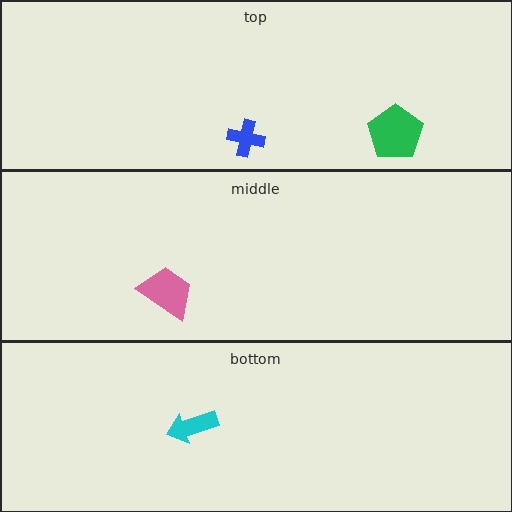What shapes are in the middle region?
The pink trapezoid.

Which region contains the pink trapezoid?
The middle region.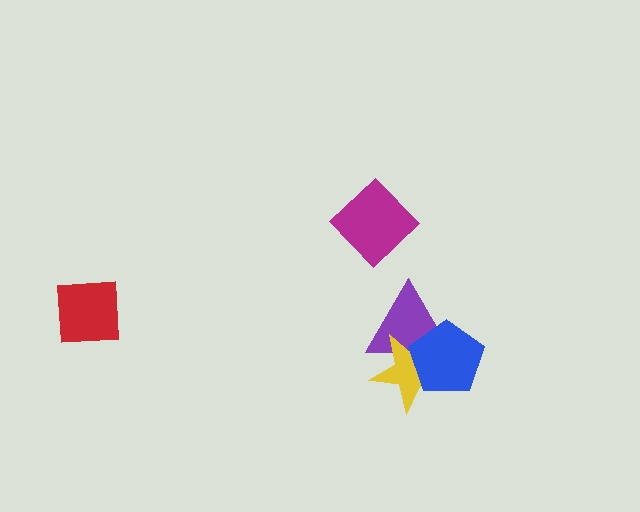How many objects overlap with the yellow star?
2 objects overlap with the yellow star.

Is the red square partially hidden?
No, no other shape covers it.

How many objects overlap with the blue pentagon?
2 objects overlap with the blue pentagon.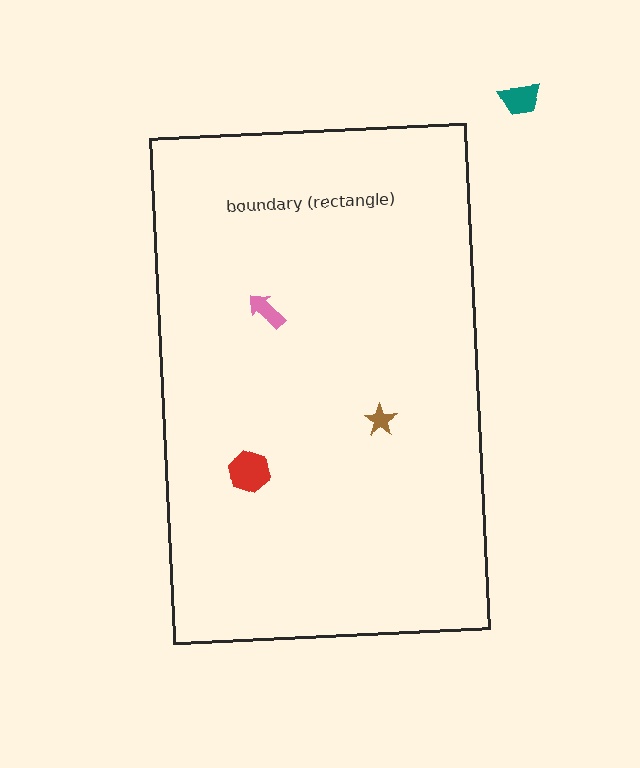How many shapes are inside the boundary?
3 inside, 1 outside.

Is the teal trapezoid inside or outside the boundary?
Outside.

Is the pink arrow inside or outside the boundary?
Inside.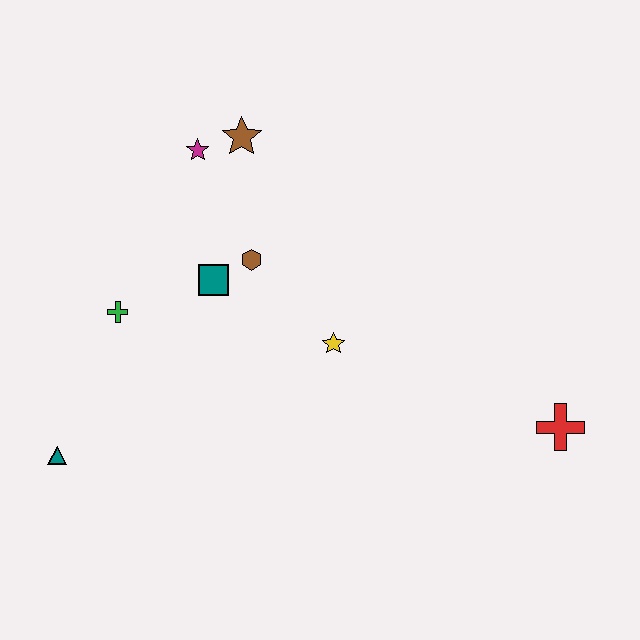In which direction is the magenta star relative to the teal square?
The magenta star is above the teal square.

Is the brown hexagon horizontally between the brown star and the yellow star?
Yes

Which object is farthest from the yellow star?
The teal triangle is farthest from the yellow star.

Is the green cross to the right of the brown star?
No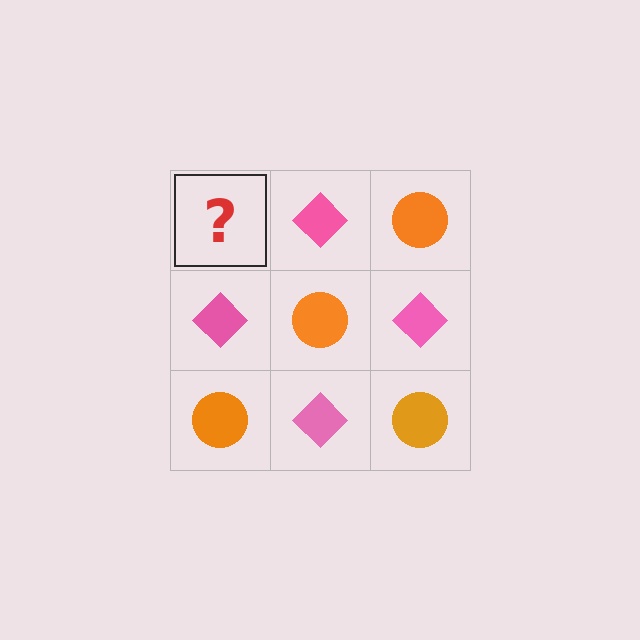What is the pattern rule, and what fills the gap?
The rule is that it alternates orange circle and pink diamond in a checkerboard pattern. The gap should be filled with an orange circle.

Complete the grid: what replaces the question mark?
The question mark should be replaced with an orange circle.